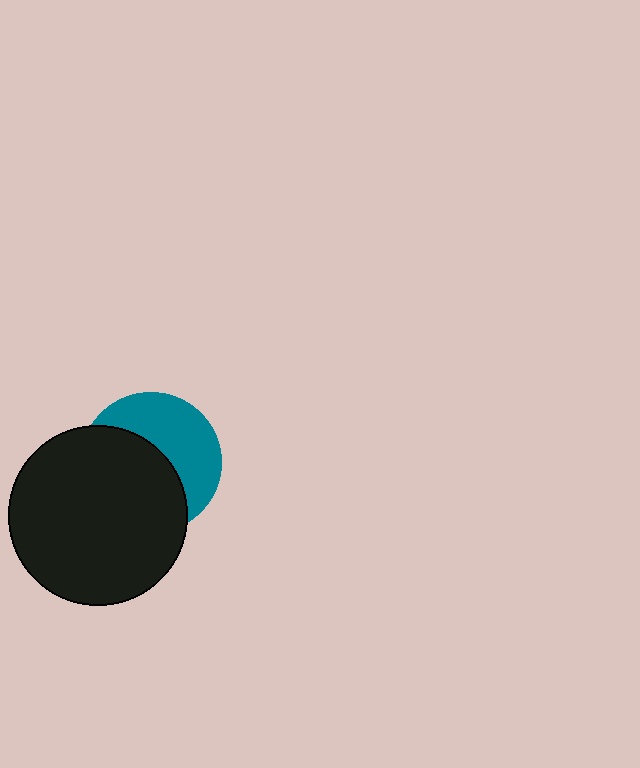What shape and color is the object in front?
The object in front is a black circle.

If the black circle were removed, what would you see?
You would see the complete teal circle.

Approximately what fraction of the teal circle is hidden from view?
Roughly 54% of the teal circle is hidden behind the black circle.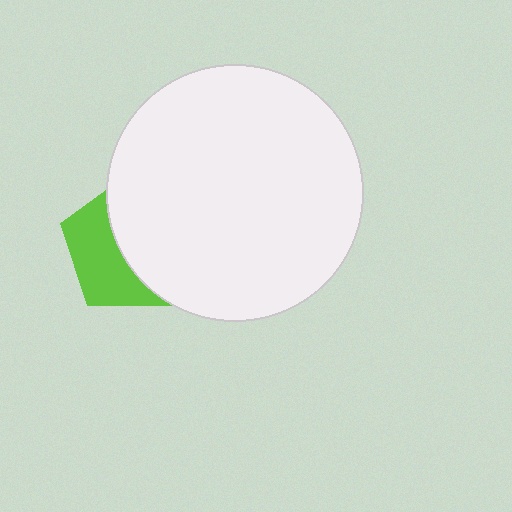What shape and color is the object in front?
The object in front is a white circle.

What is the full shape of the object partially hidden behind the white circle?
The partially hidden object is a lime pentagon.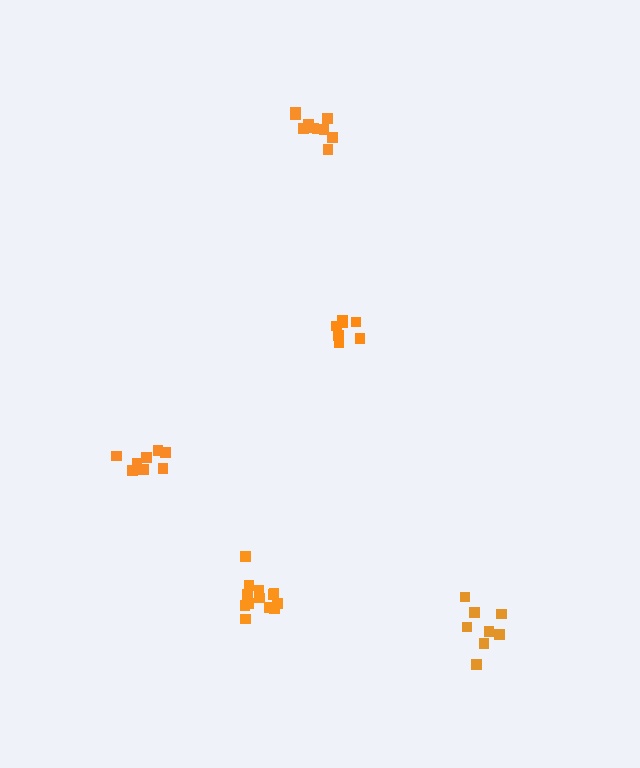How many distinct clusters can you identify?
There are 5 distinct clusters.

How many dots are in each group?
Group 1: 13 dots, Group 2: 8 dots, Group 3: 7 dots, Group 4: 8 dots, Group 5: 10 dots (46 total).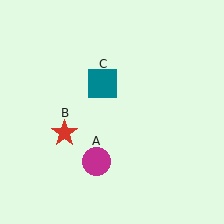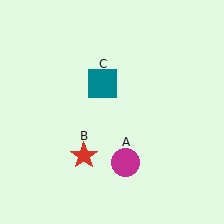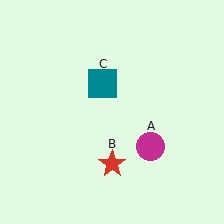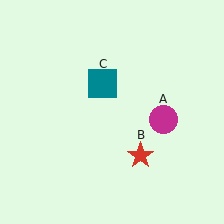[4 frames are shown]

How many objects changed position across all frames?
2 objects changed position: magenta circle (object A), red star (object B).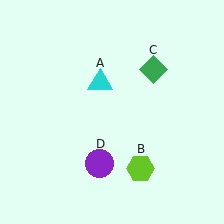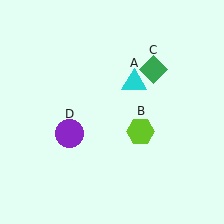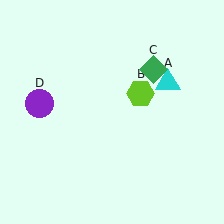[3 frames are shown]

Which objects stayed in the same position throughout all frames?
Green diamond (object C) remained stationary.